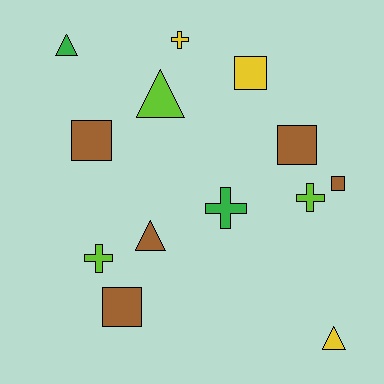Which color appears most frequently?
Brown, with 5 objects.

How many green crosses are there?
There is 1 green cross.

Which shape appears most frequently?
Square, with 5 objects.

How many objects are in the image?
There are 13 objects.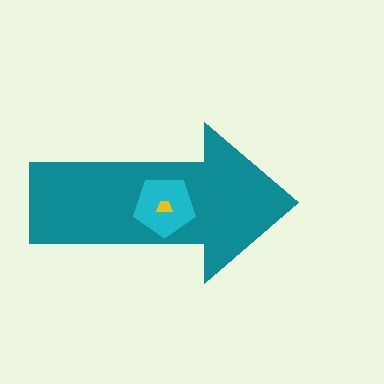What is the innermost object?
The yellow trapezoid.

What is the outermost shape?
The teal arrow.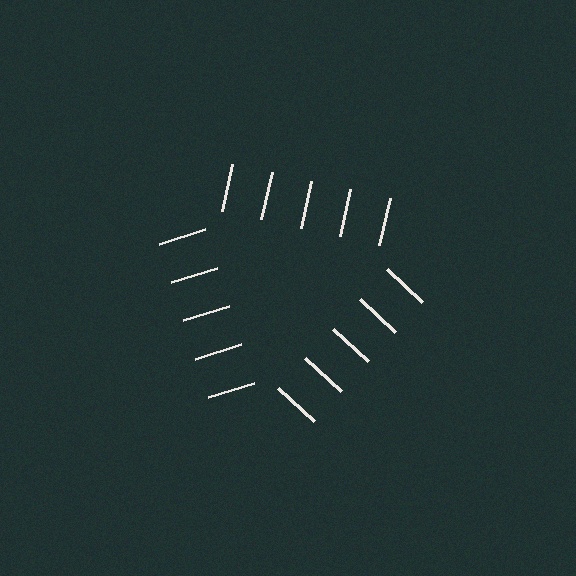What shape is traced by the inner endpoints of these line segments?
An illusory triangle — the line segments terminate on its edges but no continuous stroke is drawn.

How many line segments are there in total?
15 — 5 along each of the 3 edges.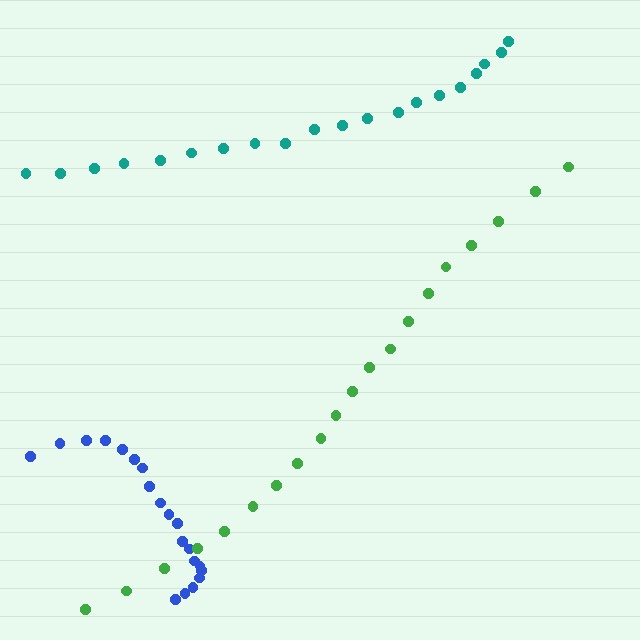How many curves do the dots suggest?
There are 3 distinct paths.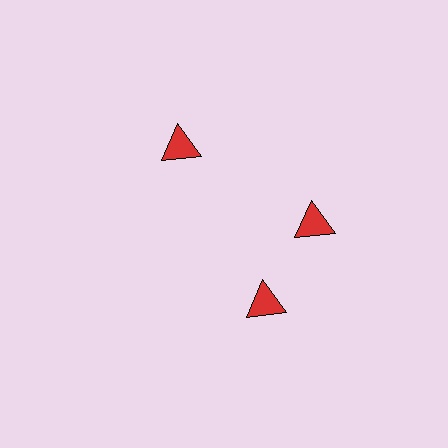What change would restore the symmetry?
The symmetry would be restored by rotating it back into even spacing with its neighbors so that all 3 triangles sit at equal angles and equal distance from the center.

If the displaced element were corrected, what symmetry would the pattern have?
It would have 3-fold rotational symmetry — the pattern would map onto itself every 120 degrees.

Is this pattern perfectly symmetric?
No. The 3 red triangles are arranged in a ring, but one element near the 7 o'clock position is rotated out of alignment along the ring, breaking the 3-fold rotational symmetry.